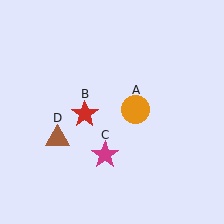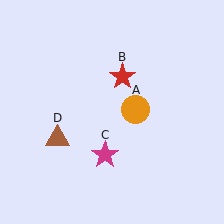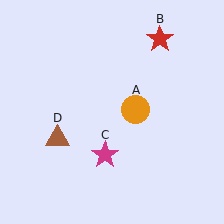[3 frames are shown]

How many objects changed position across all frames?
1 object changed position: red star (object B).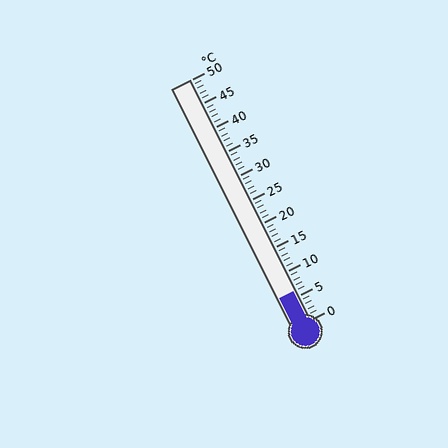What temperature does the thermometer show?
The thermometer shows approximately 6°C.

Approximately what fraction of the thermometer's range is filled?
The thermometer is filled to approximately 10% of its range.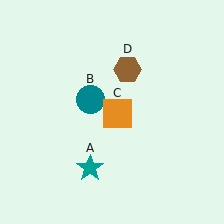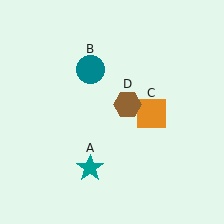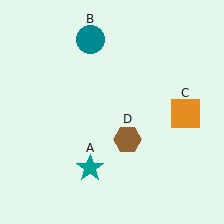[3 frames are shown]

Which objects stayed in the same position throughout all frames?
Teal star (object A) remained stationary.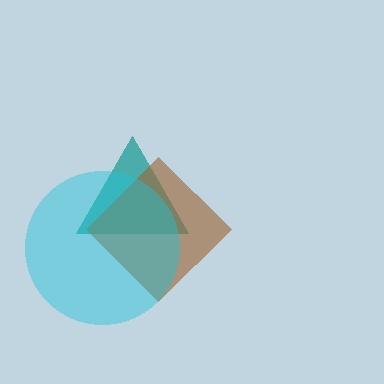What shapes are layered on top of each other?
The layered shapes are: a teal triangle, a brown diamond, a cyan circle.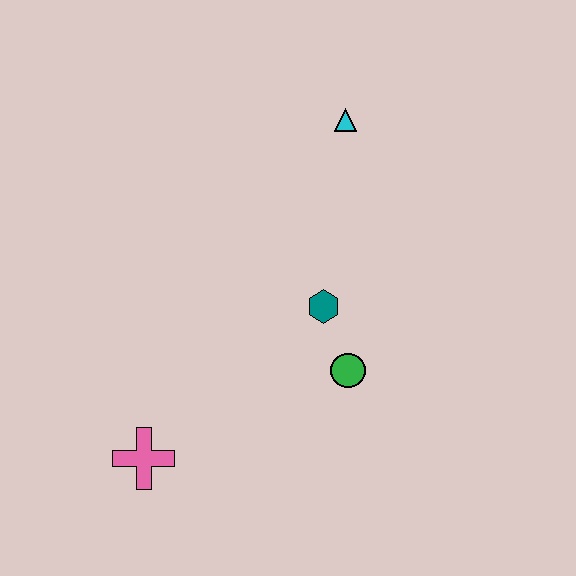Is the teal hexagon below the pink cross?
No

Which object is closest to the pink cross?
The green circle is closest to the pink cross.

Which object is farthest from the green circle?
The cyan triangle is farthest from the green circle.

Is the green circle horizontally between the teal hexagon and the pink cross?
No